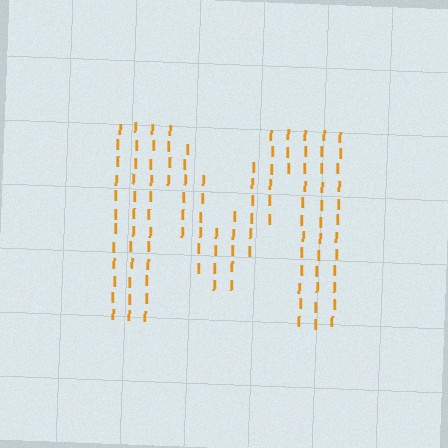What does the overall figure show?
The overall figure shows the letter M.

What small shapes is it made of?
It is made of small letter I's.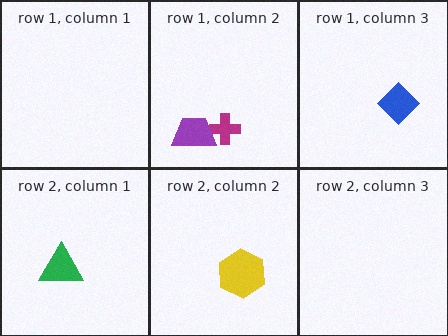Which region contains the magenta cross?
The row 1, column 2 region.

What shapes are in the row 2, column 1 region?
The green triangle.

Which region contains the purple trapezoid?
The row 1, column 2 region.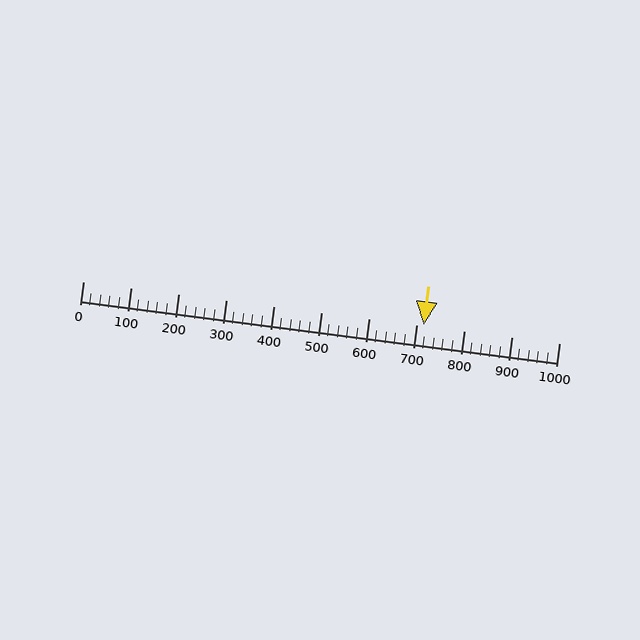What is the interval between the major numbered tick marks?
The major tick marks are spaced 100 units apart.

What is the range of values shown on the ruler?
The ruler shows values from 0 to 1000.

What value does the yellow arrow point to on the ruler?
The yellow arrow points to approximately 716.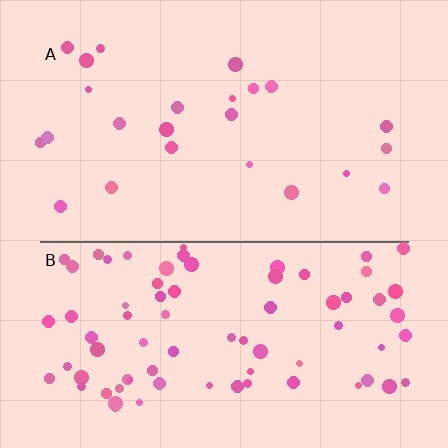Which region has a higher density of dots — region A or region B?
B (the bottom).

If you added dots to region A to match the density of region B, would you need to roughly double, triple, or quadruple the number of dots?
Approximately triple.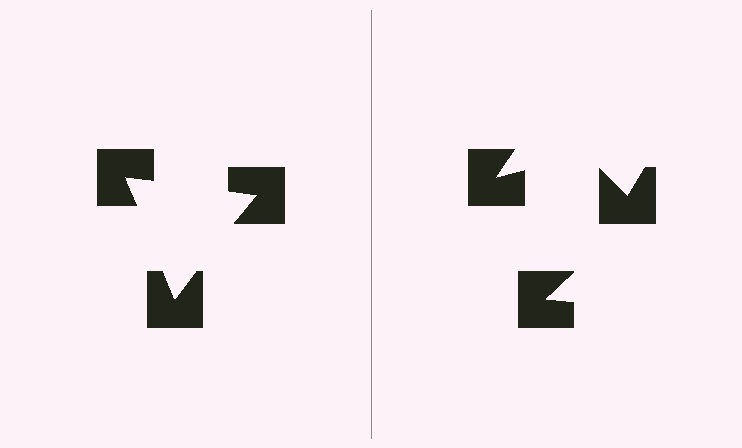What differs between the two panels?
The notched squares are positioned identically on both sides; only the wedge orientations differ. On the left they align to a triangle; on the right they are misaligned.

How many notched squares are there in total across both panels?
6 — 3 on each side.